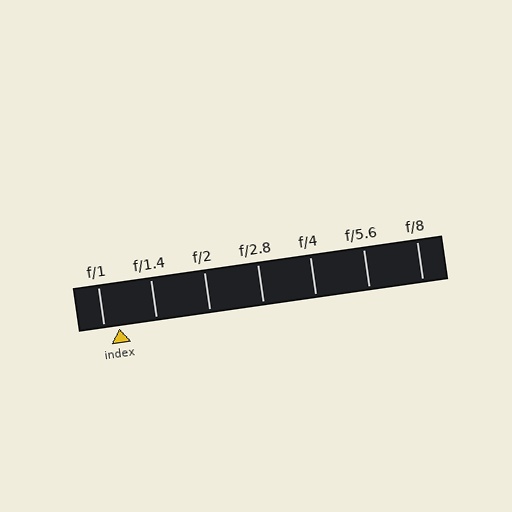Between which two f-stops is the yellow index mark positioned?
The index mark is between f/1 and f/1.4.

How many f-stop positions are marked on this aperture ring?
There are 7 f-stop positions marked.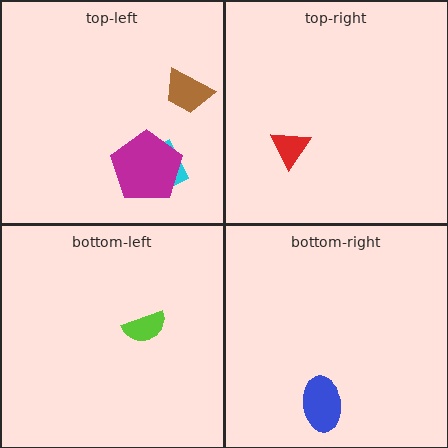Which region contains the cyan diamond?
The top-left region.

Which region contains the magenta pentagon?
The top-left region.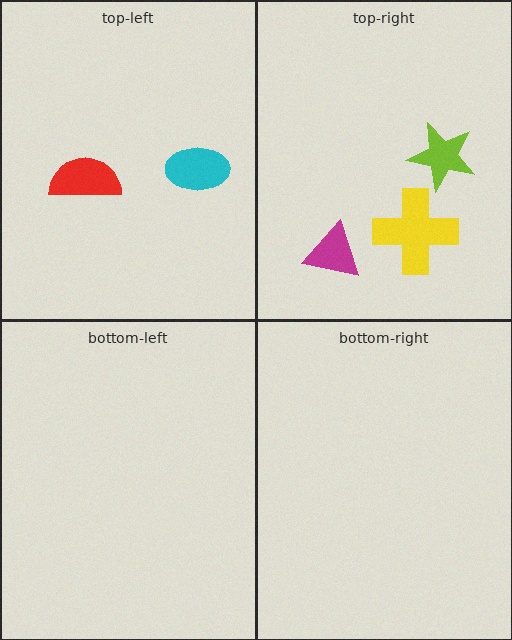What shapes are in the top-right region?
The lime star, the magenta triangle, the yellow cross.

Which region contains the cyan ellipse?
The top-left region.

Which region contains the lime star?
The top-right region.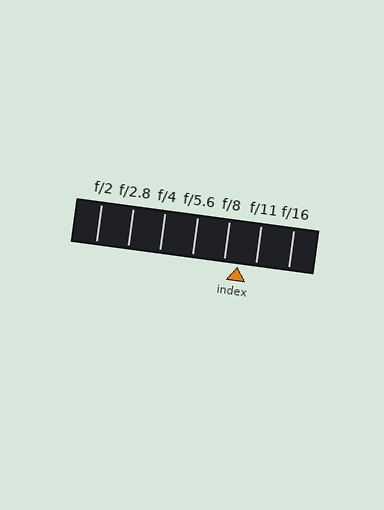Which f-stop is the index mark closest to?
The index mark is closest to f/8.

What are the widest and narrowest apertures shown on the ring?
The widest aperture shown is f/2 and the narrowest is f/16.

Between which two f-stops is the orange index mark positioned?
The index mark is between f/8 and f/11.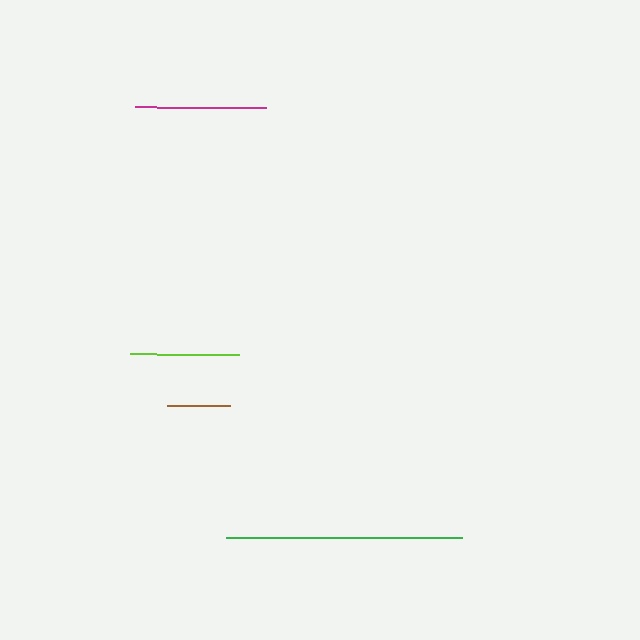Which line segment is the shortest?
The brown line is the shortest at approximately 62 pixels.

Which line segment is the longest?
The green line is the longest at approximately 236 pixels.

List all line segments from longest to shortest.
From longest to shortest: green, magenta, lime, brown.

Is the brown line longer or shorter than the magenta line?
The magenta line is longer than the brown line.